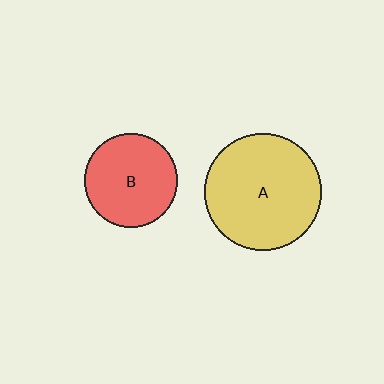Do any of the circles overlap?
No, none of the circles overlap.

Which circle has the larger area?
Circle A (yellow).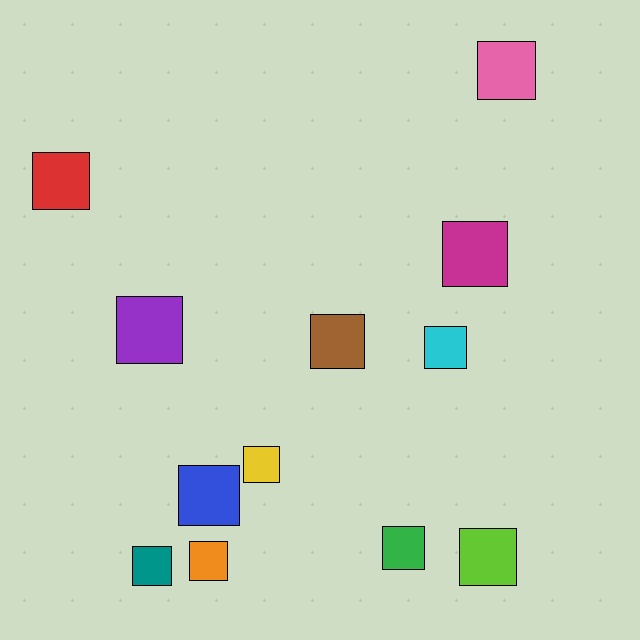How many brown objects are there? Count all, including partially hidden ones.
There is 1 brown object.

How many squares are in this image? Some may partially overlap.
There are 12 squares.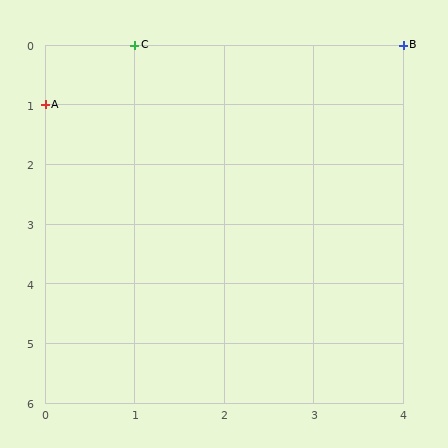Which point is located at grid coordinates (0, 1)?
Point A is at (0, 1).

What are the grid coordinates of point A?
Point A is at grid coordinates (0, 1).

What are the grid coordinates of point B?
Point B is at grid coordinates (4, 0).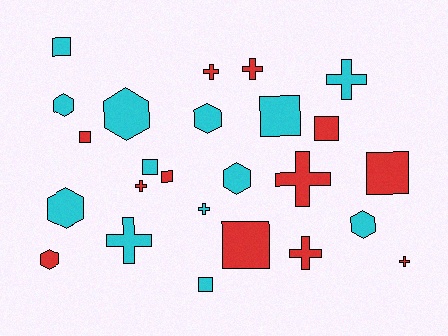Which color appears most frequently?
Cyan, with 13 objects.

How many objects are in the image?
There are 25 objects.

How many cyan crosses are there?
There are 3 cyan crosses.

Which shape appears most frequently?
Cross, with 9 objects.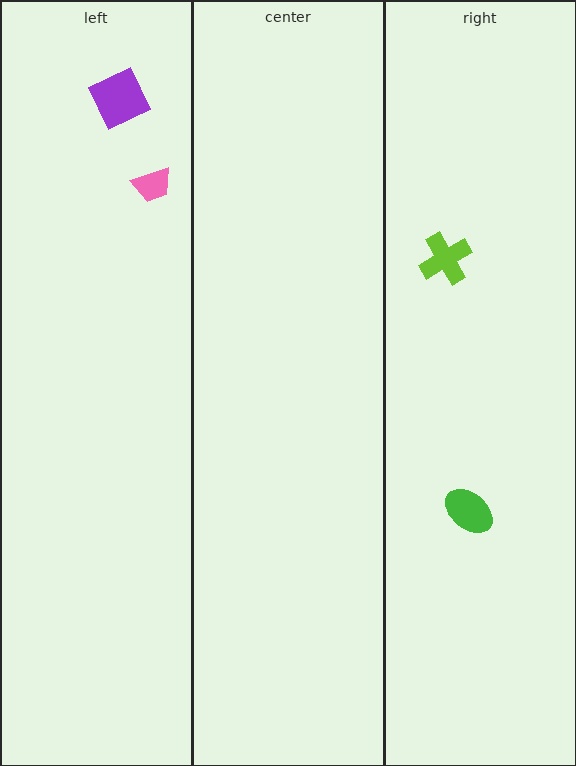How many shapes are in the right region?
2.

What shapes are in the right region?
The green ellipse, the lime cross.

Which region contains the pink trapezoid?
The left region.